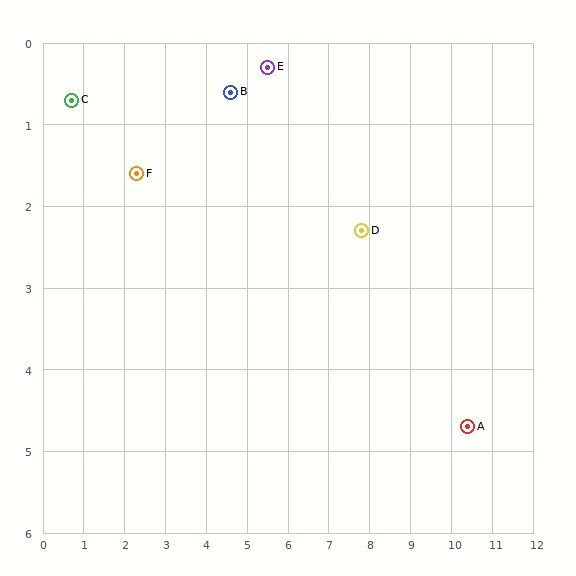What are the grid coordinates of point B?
Point B is at approximately (4.6, 0.6).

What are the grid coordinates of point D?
Point D is at approximately (7.8, 2.3).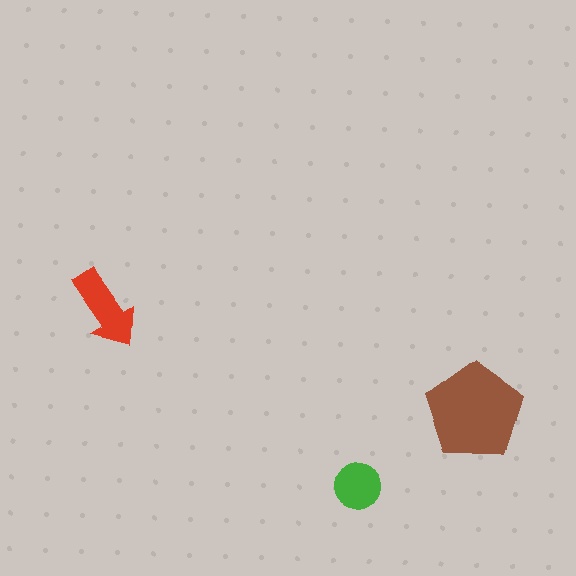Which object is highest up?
The red arrow is topmost.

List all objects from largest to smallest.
The brown pentagon, the red arrow, the green circle.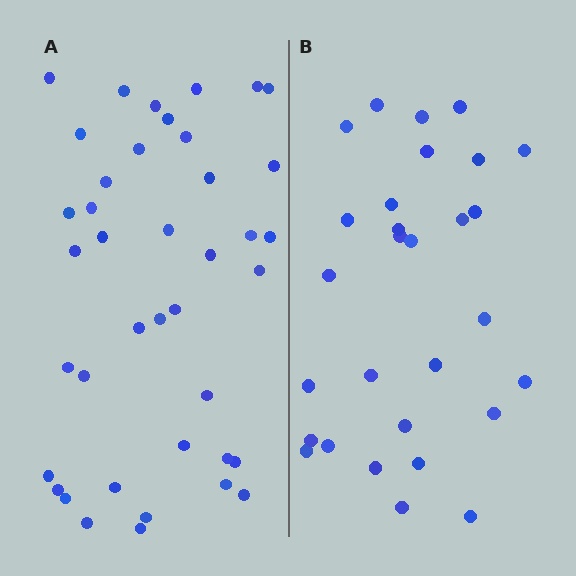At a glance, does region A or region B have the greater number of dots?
Region A (the left region) has more dots.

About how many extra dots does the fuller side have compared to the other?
Region A has roughly 12 or so more dots than region B.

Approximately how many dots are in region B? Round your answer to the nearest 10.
About 30 dots. (The exact count is 29, which rounds to 30.)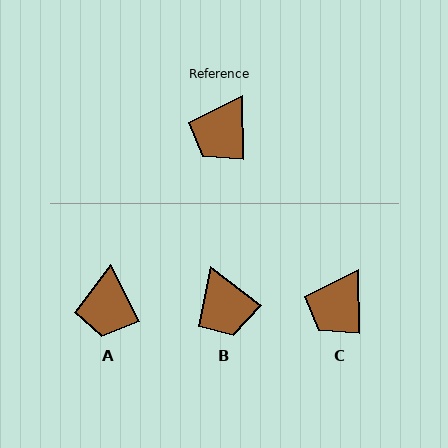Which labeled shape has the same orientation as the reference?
C.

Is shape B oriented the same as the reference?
No, it is off by about 52 degrees.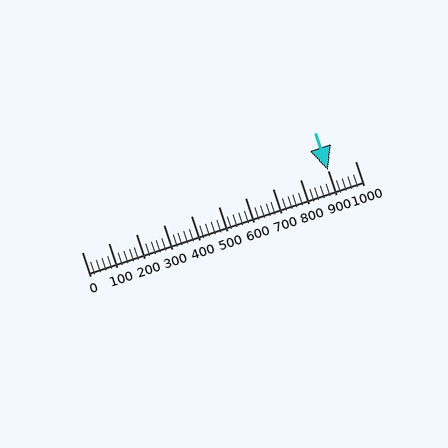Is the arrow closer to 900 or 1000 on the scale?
The arrow is closer to 900.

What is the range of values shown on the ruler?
The ruler shows values from 0 to 1000.